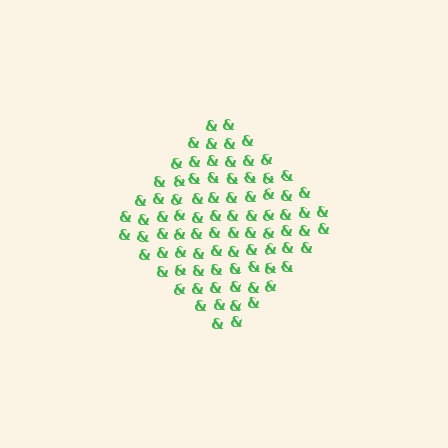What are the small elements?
The small elements are ampersands.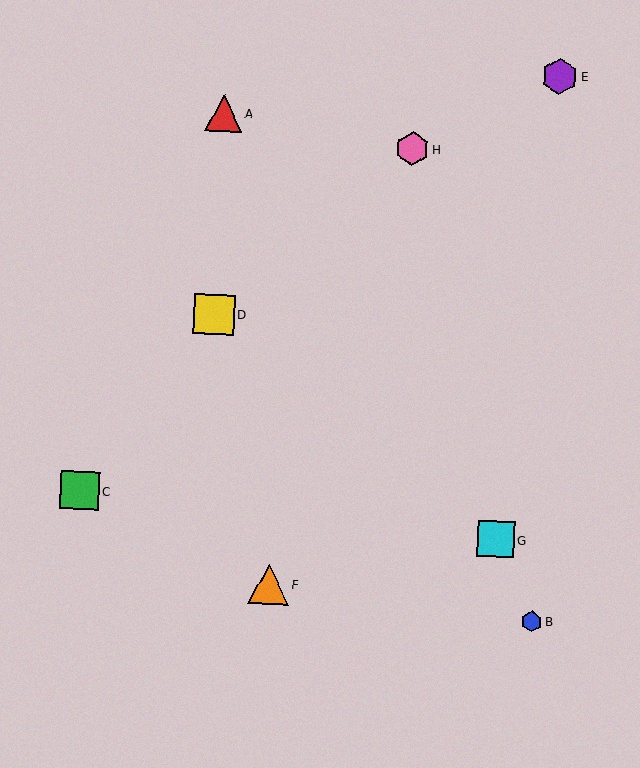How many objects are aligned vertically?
2 objects (A, D) are aligned vertically.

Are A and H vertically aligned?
No, A is at x≈224 and H is at x≈412.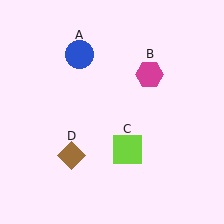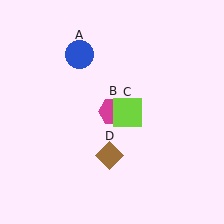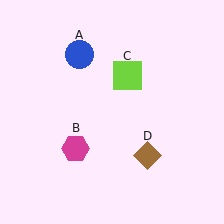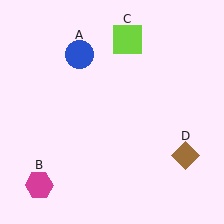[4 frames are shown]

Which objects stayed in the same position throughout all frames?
Blue circle (object A) remained stationary.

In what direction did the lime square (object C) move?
The lime square (object C) moved up.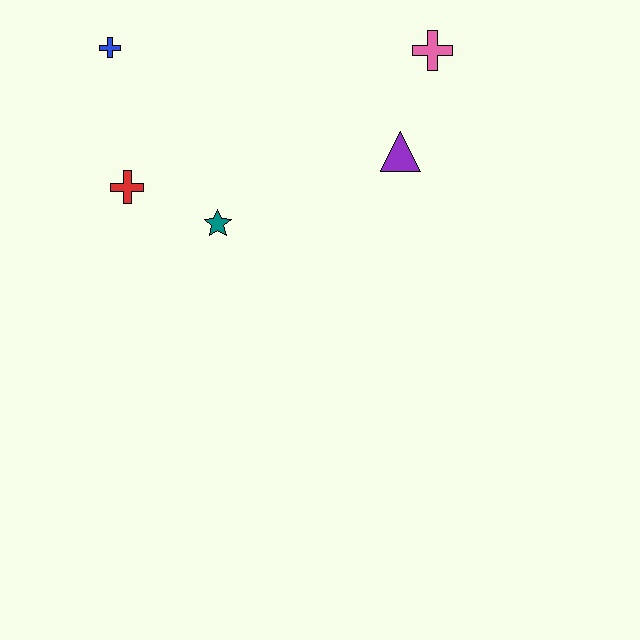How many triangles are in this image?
There is 1 triangle.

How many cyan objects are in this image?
There are no cyan objects.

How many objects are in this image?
There are 5 objects.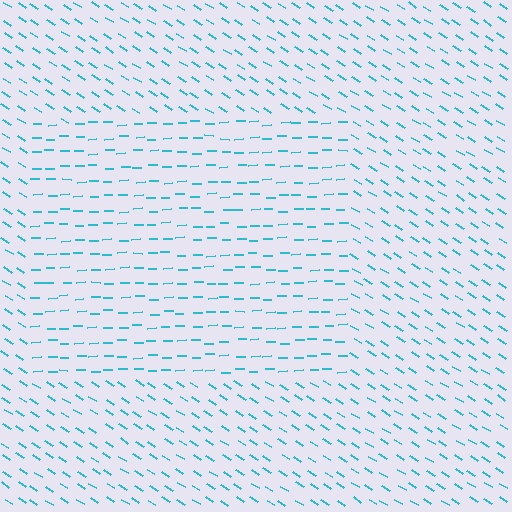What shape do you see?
I see a rectangle.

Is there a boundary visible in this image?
Yes, there is a texture boundary formed by a change in line orientation.